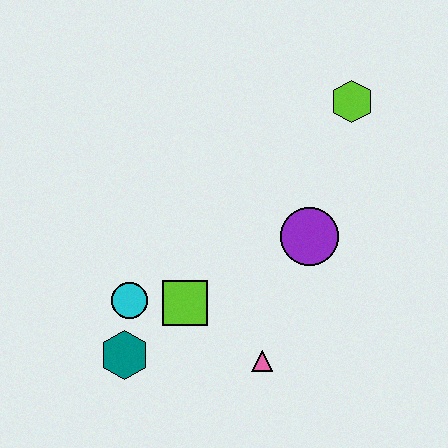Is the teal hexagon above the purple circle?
No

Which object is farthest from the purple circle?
The teal hexagon is farthest from the purple circle.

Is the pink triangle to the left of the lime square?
No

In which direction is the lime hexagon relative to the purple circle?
The lime hexagon is above the purple circle.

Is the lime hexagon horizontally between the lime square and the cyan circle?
No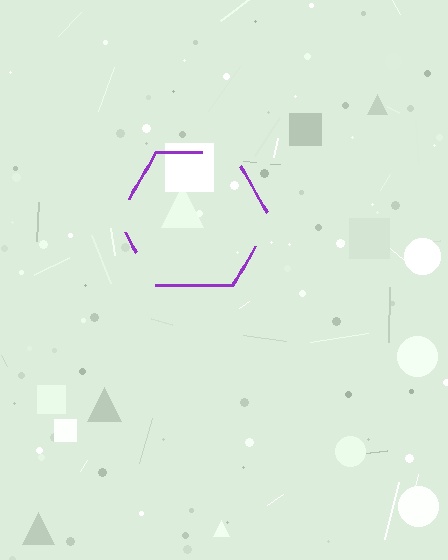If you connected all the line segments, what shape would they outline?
They would outline a hexagon.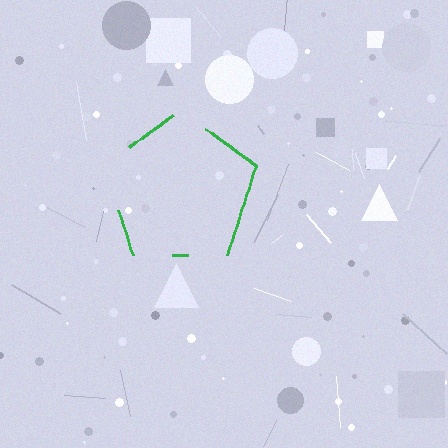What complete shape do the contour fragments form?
The contour fragments form a pentagon.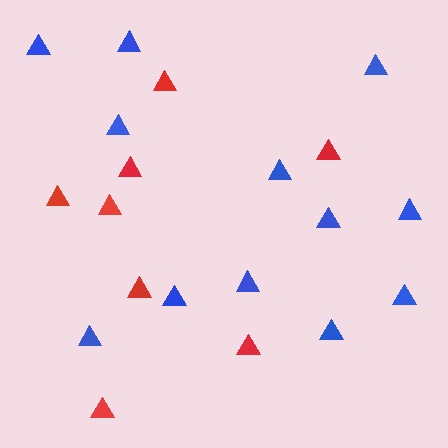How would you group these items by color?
There are 2 groups: one group of blue triangles (12) and one group of red triangles (8).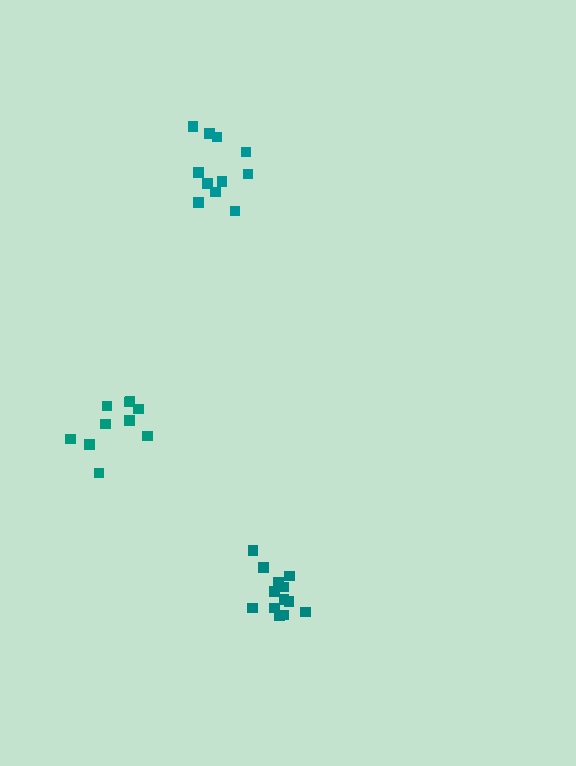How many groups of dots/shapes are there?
There are 3 groups.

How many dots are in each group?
Group 1: 11 dots, Group 2: 10 dots, Group 3: 13 dots (34 total).